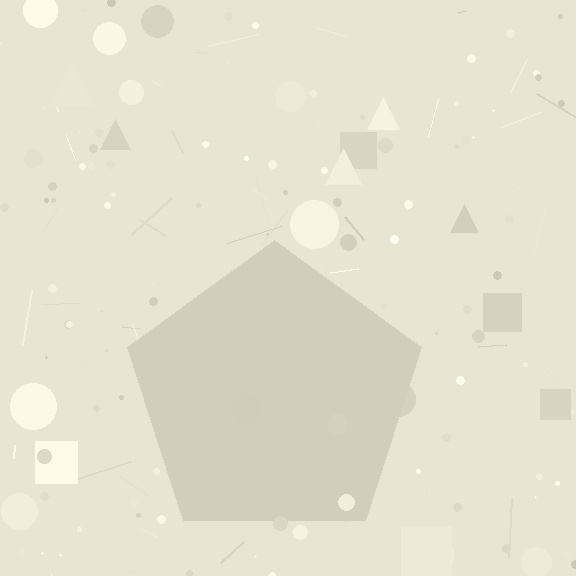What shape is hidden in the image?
A pentagon is hidden in the image.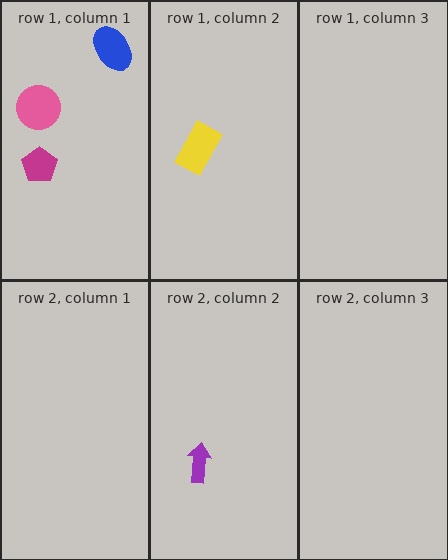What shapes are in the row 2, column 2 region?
The purple arrow.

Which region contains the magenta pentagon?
The row 1, column 1 region.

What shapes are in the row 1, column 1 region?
The pink circle, the magenta pentagon, the blue ellipse.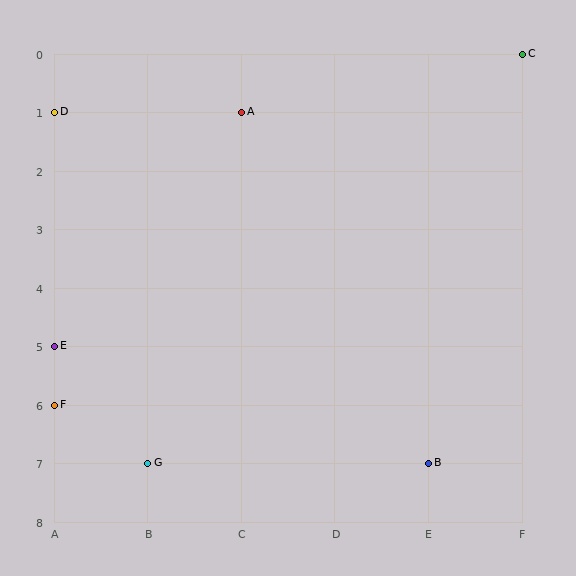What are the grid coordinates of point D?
Point D is at grid coordinates (A, 1).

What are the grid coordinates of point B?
Point B is at grid coordinates (E, 7).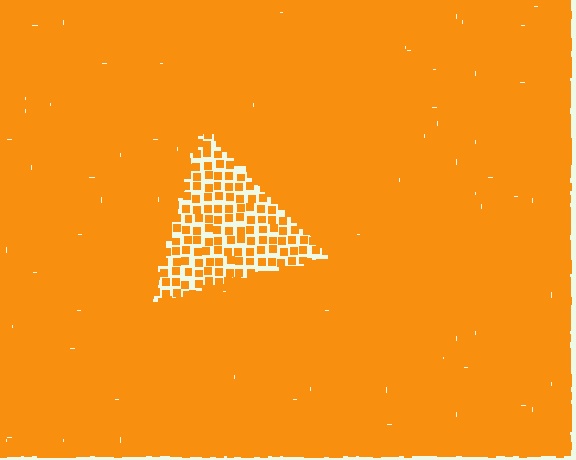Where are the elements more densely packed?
The elements are more densely packed outside the triangle boundary.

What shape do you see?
I see a triangle.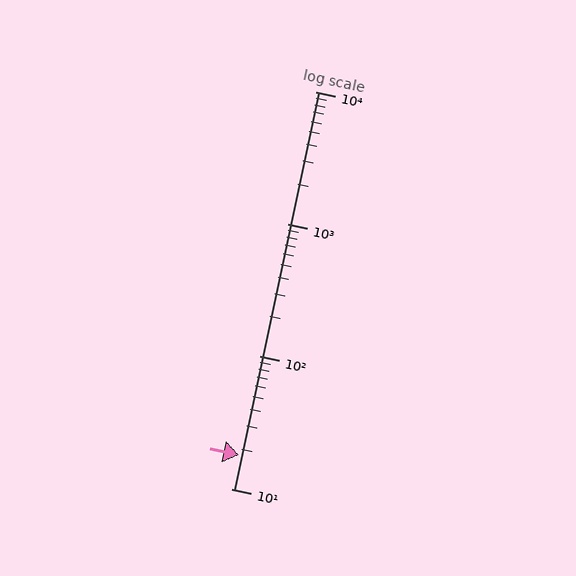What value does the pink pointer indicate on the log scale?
The pointer indicates approximately 18.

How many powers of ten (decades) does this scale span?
The scale spans 3 decades, from 10 to 10000.